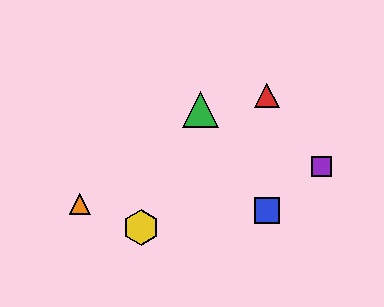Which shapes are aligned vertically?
The red triangle, the blue square are aligned vertically.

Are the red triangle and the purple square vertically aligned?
No, the red triangle is at x≈267 and the purple square is at x≈322.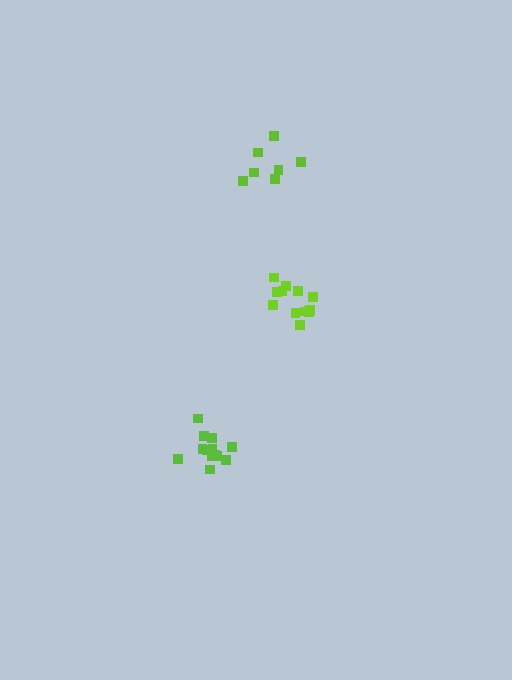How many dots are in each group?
Group 1: 13 dots, Group 2: 13 dots, Group 3: 7 dots (33 total).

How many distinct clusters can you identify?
There are 3 distinct clusters.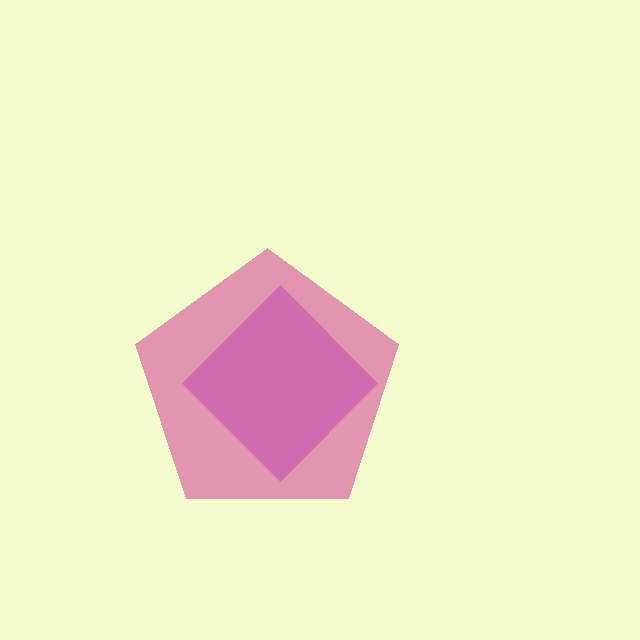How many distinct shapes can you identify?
There are 2 distinct shapes: a purple diamond, a pink pentagon.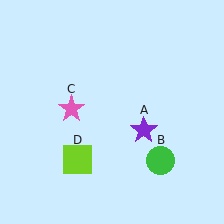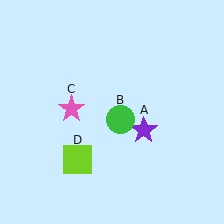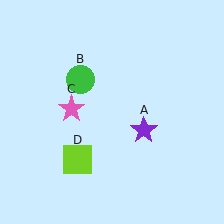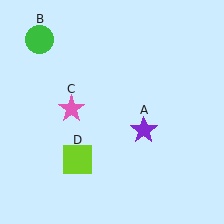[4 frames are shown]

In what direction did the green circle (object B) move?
The green circle (object B) moved up and to the left.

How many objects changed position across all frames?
1 object changed position: green circle (object B).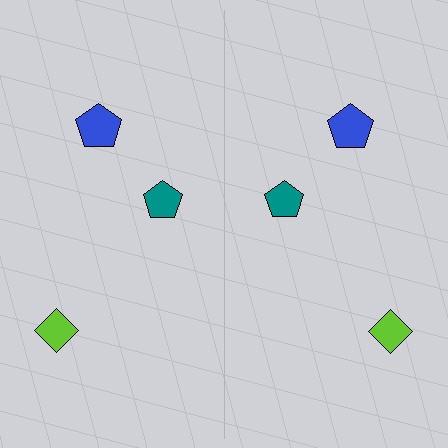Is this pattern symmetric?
Yes, this pattern has bilateral (reflection) symmetry.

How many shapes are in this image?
There are 6 shapes in this image.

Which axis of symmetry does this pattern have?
The pattern has a vertical axis of symmetry running through the center of the image.